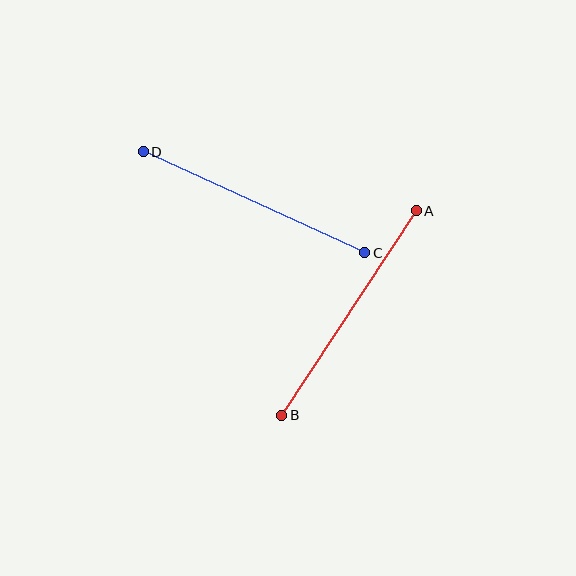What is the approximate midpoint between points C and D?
The midpoint is at approximately (254, 202) pixels.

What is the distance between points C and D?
The distance is approximately 243 pixels.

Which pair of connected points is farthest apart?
Points A and B are farthest apart.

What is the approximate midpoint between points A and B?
The midpoint is at approximately (349, 313) pixels.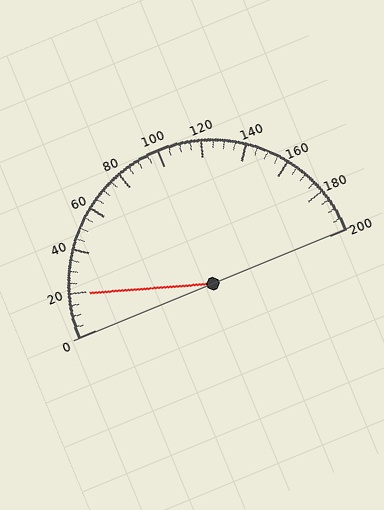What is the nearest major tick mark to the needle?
The nearest major tick mark is 20.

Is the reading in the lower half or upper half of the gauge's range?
The reading is in the lower half of the range (0 to 200).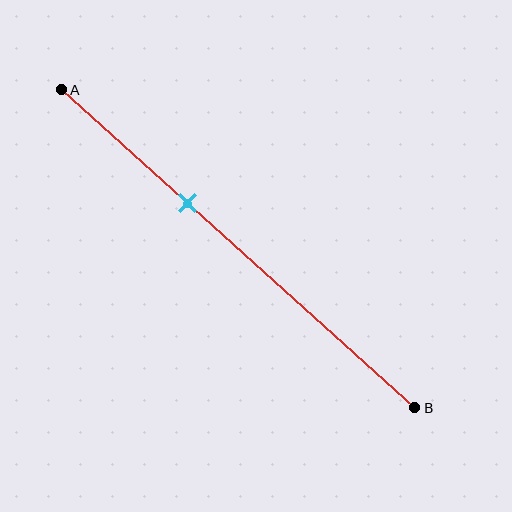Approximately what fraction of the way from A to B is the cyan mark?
The cyan mark is approximately 35% of the way from A to B.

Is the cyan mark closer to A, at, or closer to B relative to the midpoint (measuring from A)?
The cyan mark is closer to point A than the midpoint of segment AB.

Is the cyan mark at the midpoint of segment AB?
No, the mark is at about 35% from A, not at the 50% midpoint.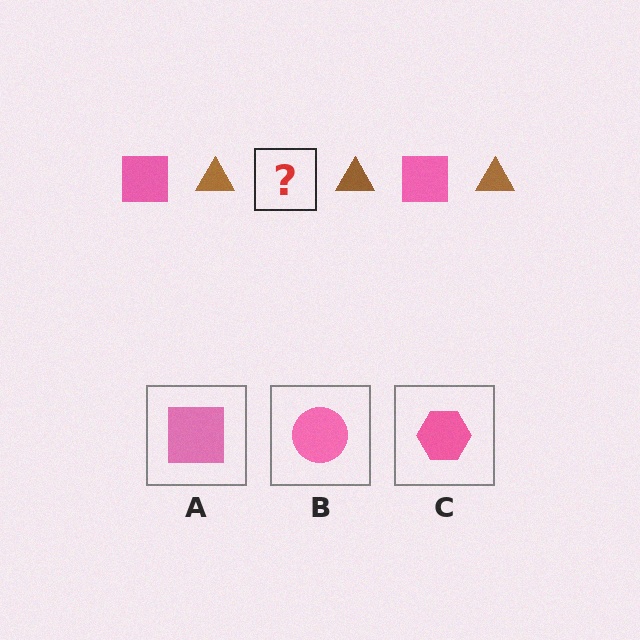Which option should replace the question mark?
Option A.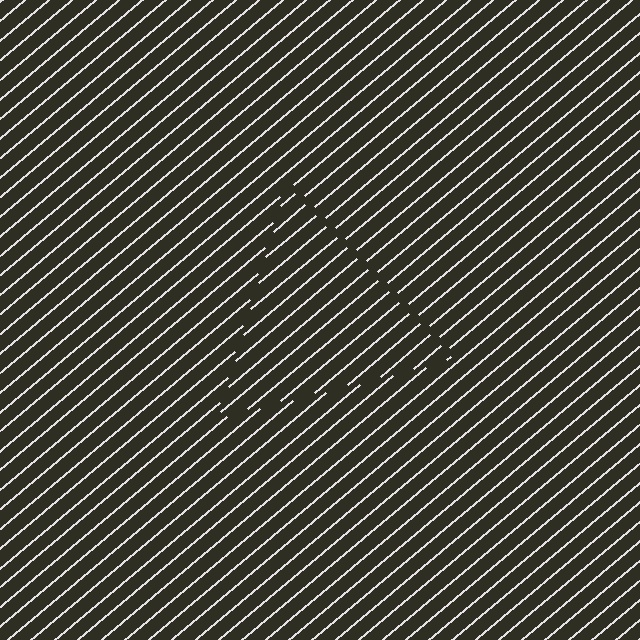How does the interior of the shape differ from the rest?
The interior of the shape contains the same grating, shifted by half a period — the contour is defined by the phase discontinuity where line-ends from the inner and outer gratings abut.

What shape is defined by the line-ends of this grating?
An illusory triangle. The interior of the shape contains the same grating, shifted by half a period — the contour is defined by the phase discontinuity where line-ends from the inner and outer gratings abut.